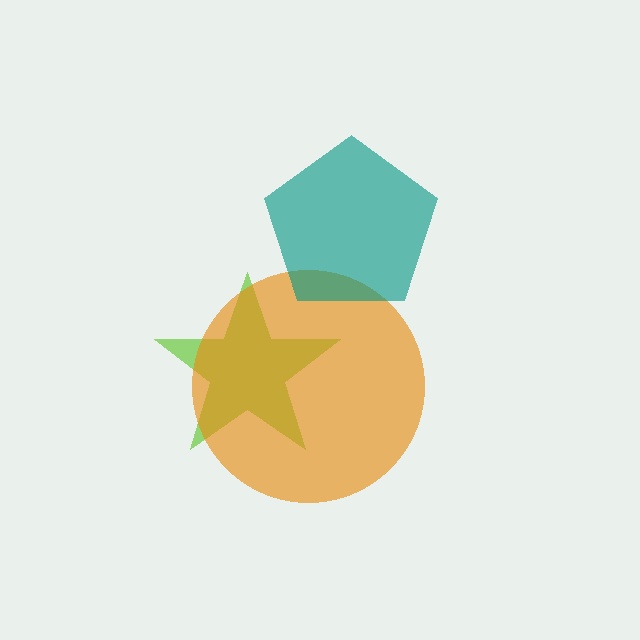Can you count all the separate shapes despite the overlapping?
Yes, there are 3 separate shapes.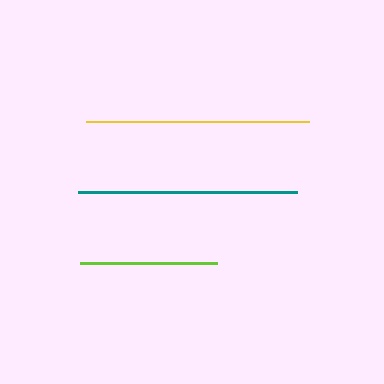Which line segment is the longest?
The yellow line is the longest at approximately 223 pixels.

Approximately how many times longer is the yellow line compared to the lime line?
The yellow line is approximately 1.6 times the length of the lime line.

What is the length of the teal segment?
The teal segment is approximately 219 pixels long.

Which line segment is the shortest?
The lime line is the shortest at approximately 136 pixels.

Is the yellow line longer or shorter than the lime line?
The yellow line is longer than the lime line.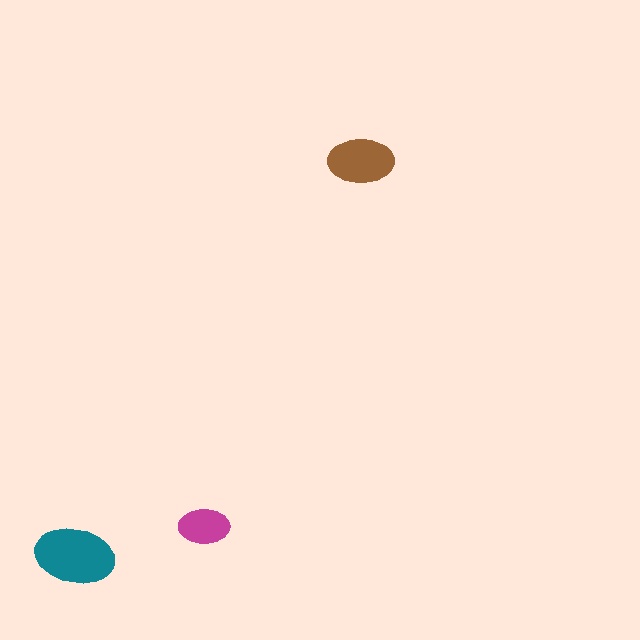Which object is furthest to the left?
The teal ellipse is leftmost.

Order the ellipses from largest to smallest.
the teal one, the brown one, the magenta one.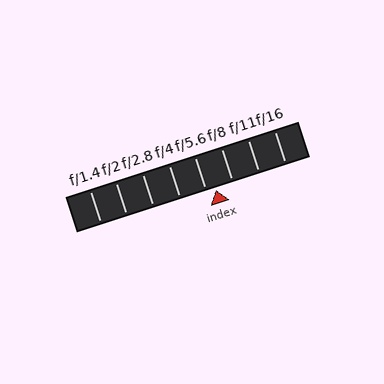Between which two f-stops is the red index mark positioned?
The index mark is between f/5.6 and f/8.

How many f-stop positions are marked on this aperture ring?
There are 8 f-stop positions marked.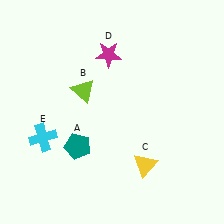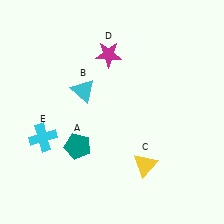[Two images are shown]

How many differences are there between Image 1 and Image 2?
There is 1 difference between the two images.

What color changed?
The triangle (B) changed from lime in Image 1 to cyan in Image 2.